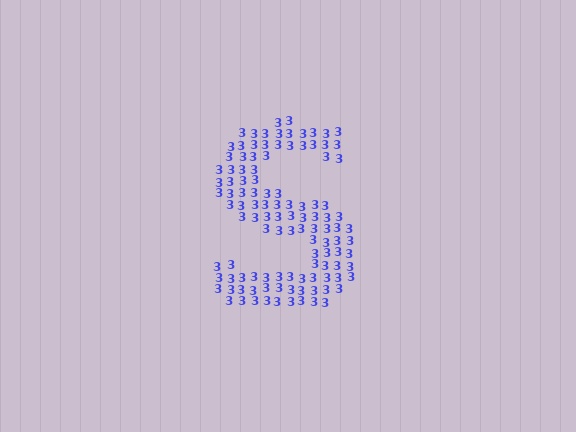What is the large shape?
The large shape is the letter S.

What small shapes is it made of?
It is made of small digit 3's.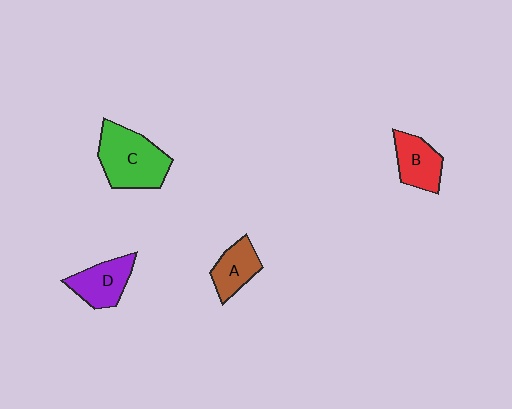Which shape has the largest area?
Shape C (green).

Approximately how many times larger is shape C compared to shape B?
Approximately 1.6 times.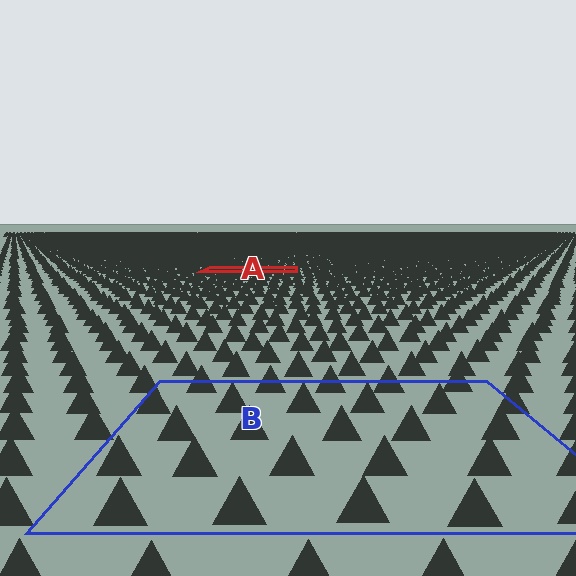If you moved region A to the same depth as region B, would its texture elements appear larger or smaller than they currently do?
They would appear larger. At a closer depth, the same texture elements are projected at a bigger on-screen size.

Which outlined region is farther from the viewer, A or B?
Region A is farther from the viewer — the texture elements inside it appear smaller and more densely packed.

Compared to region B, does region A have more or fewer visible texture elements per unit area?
Region A has more texture elements per unit area — they are packed more densely because it is farther away.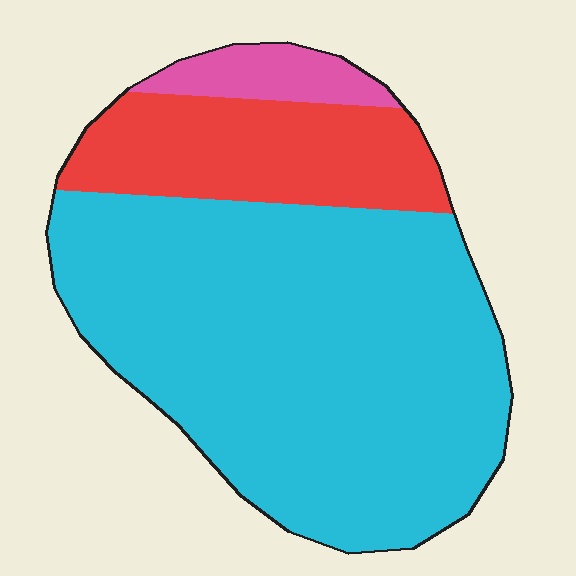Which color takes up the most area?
Cyan, at roughly 70%.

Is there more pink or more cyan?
Cyan.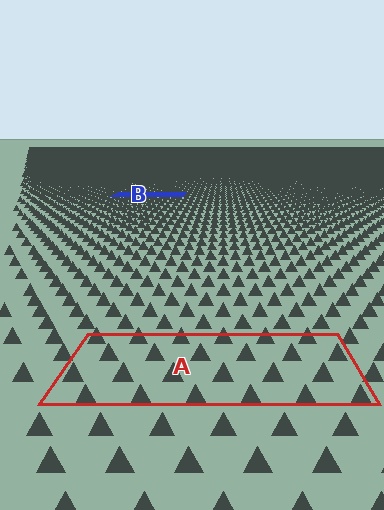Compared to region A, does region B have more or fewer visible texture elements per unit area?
Region B has more texture elements per unit area — they are packed more densely because it is farther away.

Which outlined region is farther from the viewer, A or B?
Region B is farther from the viewer — the texture elements inside it appear smaller and more densely packed.